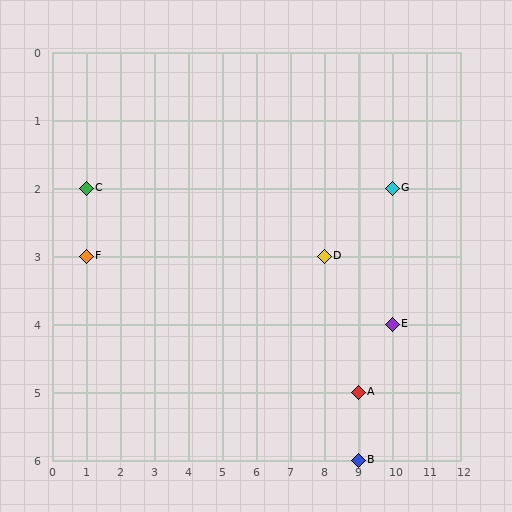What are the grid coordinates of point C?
Point C is at grid coordinates (1, 2).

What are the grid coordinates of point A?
Point A is at grid coordinates (9, 5).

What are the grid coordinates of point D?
Point D is at grid coordinates (8, 3).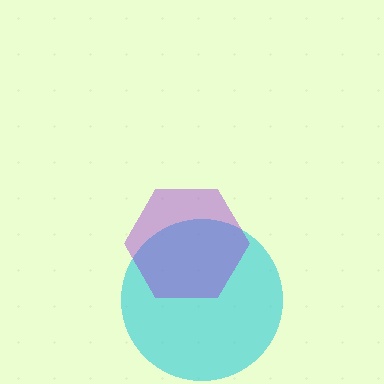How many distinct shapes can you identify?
There are 2 distinct shapes: a cyan circle, a purple hexagon.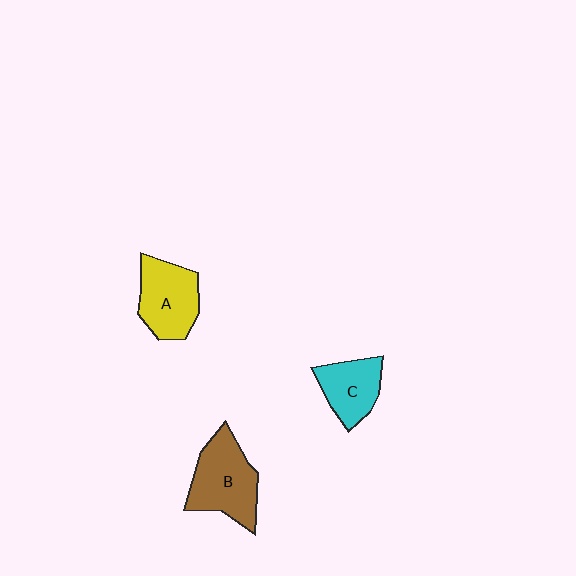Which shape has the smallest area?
Shape C (cyan).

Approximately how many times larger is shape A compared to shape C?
Approximately 1.2 times.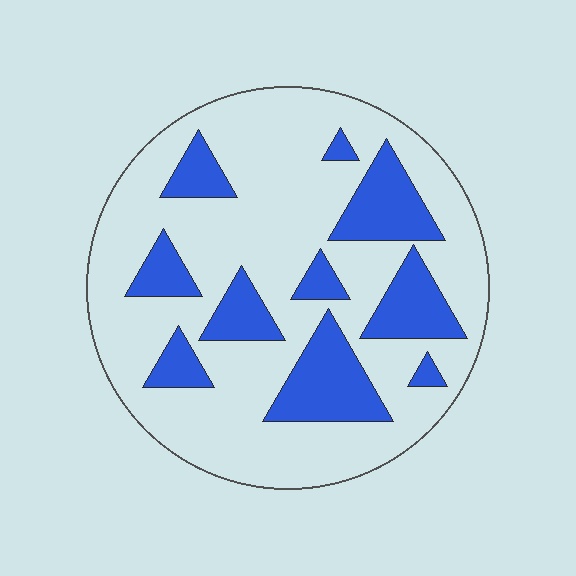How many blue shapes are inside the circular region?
10.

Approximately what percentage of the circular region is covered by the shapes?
Approximately 25%.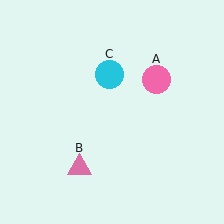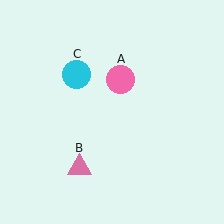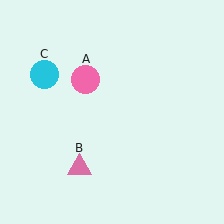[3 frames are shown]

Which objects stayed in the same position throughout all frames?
Pink triangle (object B) remained stationary.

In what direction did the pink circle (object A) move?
The pink circle (object A) moved left.